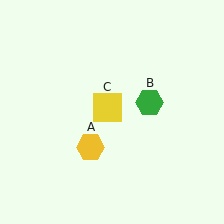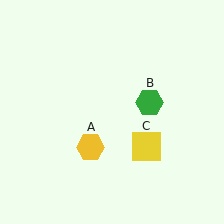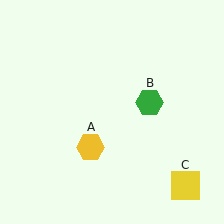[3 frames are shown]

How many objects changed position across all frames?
1 object changed position: yellow square (object C).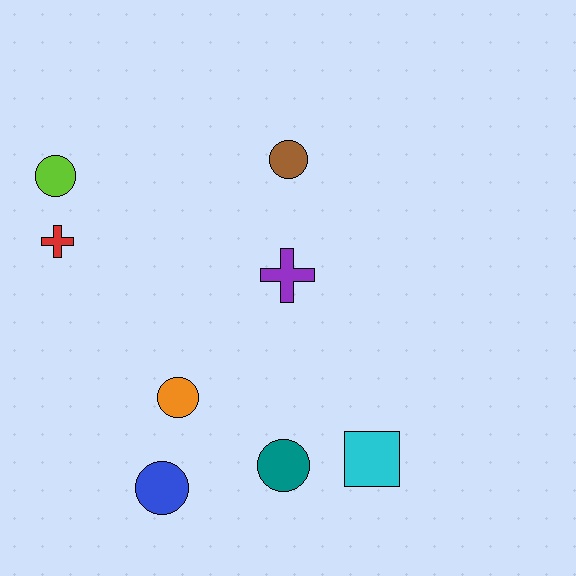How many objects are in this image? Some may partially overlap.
There are 8 objects.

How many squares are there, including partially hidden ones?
There is 1 square.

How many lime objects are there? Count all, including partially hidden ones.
There is 1 lime object.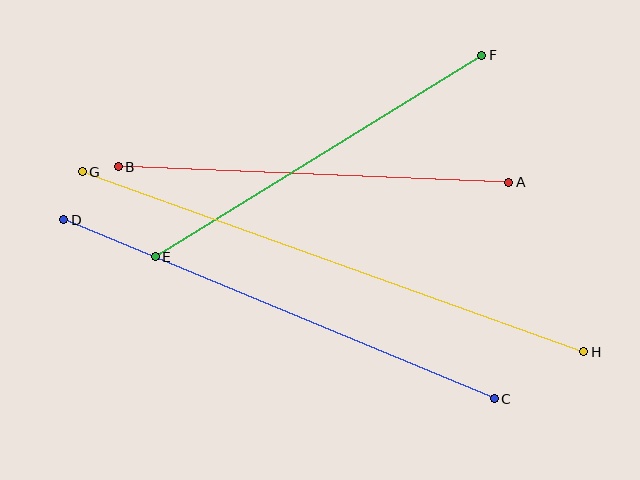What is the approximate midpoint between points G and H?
The midpoint is at approximately (333, 262) pixels.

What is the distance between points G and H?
The distance is approximately 533 pixels.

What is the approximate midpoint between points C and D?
The midpoint is at approximately (279, 309) pixels.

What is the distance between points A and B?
The distance is approximately 391 pixels.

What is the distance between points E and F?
The distance is approximately 384 pixels.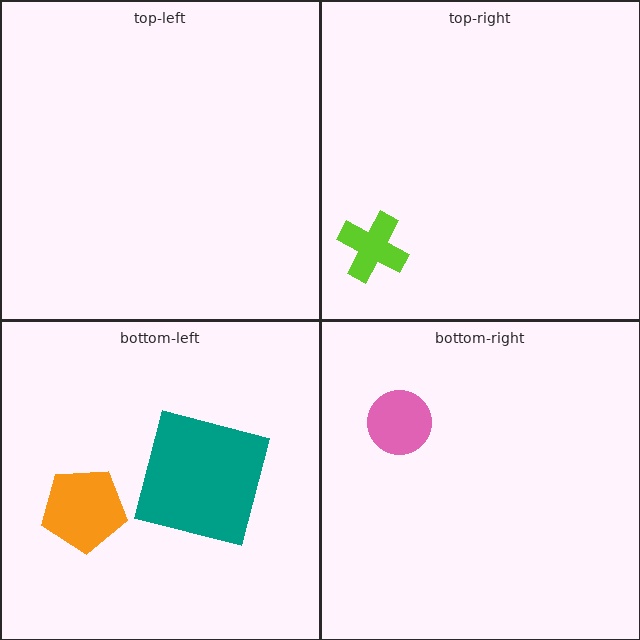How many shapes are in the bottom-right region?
1.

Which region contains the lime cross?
The top-right region.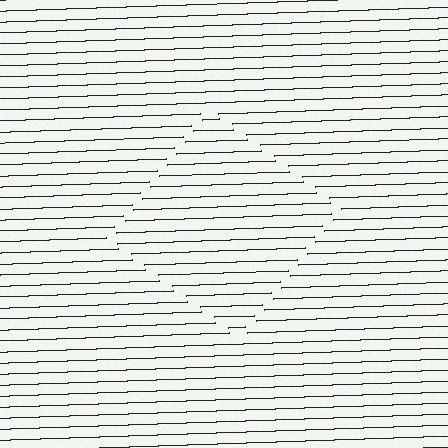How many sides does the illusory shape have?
4 sides — the line-ends trace a square.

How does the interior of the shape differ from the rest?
The interior of the shape contains the same grating, shifted by half a period — the contour is defined by the phase discontinuity where line-ends from the inner and outer gratings abut.